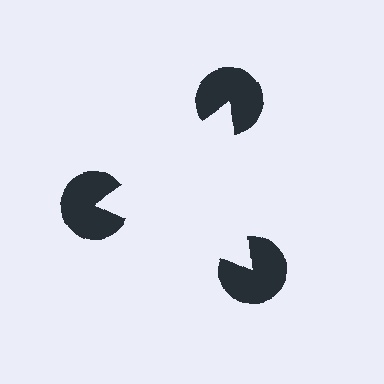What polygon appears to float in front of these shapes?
An illusory triangle — its edges are inferred from the aligned wedge cuts in the pac-man discs, not physically drawn.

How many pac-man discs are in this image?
There are 3 — one at each vertex of the illusory triangle.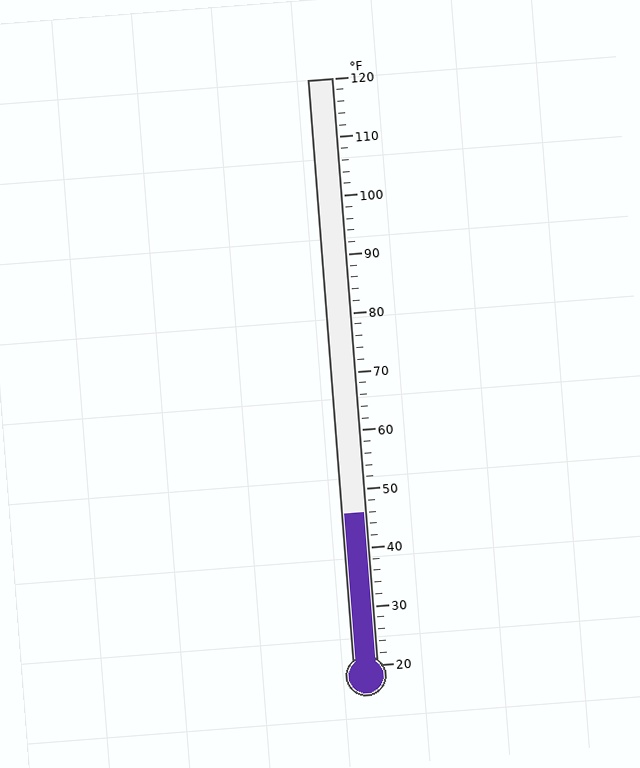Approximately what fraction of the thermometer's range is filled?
The thermometer is filled to approximately 25% of its range.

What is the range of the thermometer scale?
The thermometer scale ranges from 20°F to 120°F.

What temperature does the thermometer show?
The thermometer shows approximately 46°F.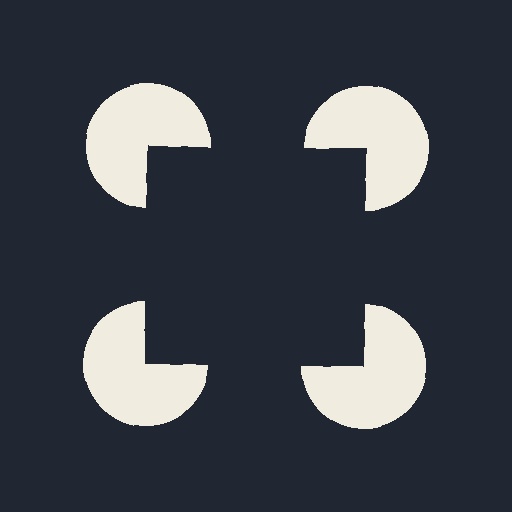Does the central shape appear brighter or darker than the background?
It typically appears slightly darker than the background, even though no actual brightness change is drawn.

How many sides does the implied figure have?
4 sides.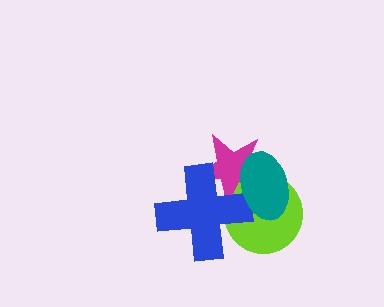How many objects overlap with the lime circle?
3 objects overlap with the lime circle.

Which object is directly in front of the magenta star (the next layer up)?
The blue cross is directly in front of the magenta star.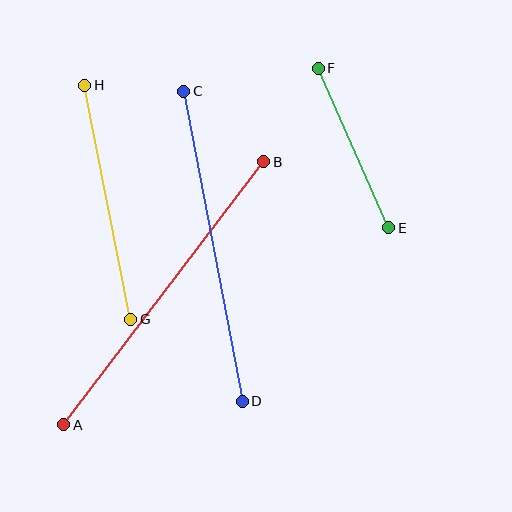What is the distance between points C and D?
The distance is approximately 315 pixels.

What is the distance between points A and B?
The distance is approximately 330 pixels.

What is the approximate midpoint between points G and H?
The midpoint is at approximately (108, 202) pixels.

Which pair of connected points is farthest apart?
Points A and B are farthest apart.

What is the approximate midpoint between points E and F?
The midpoint is at approximately (353, 148) pixels.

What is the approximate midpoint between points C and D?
The midpoint is at approximately (213, 246) pixels.